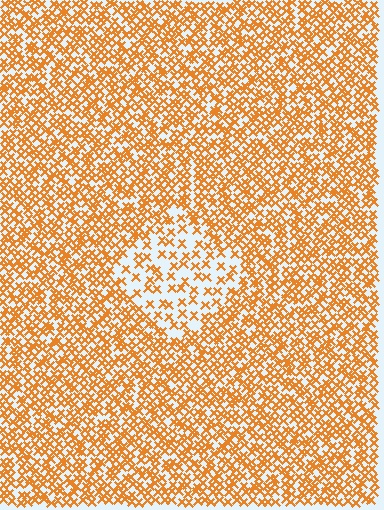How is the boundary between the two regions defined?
The boundary is defined by a change in element density (approximately 2.2x ratio). All elements are the same color, size, and shape.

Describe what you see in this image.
The image contains small orange elements arranged at two different densities. A diamond-shaped region is visible where the elements are less densely packed than the surrounding area.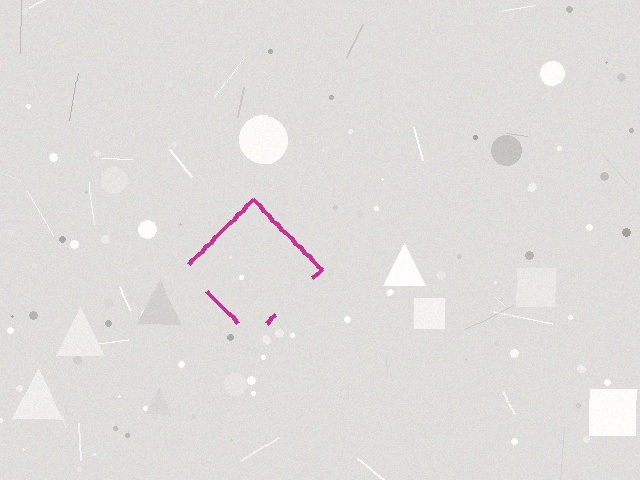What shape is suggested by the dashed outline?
The dashed outline suggests a diamond.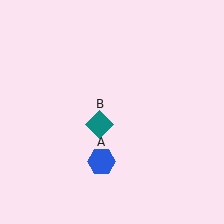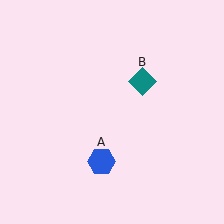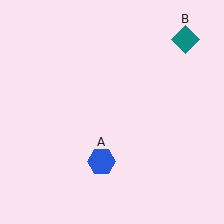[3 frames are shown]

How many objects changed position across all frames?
1 object changed position: teal diamond (object B).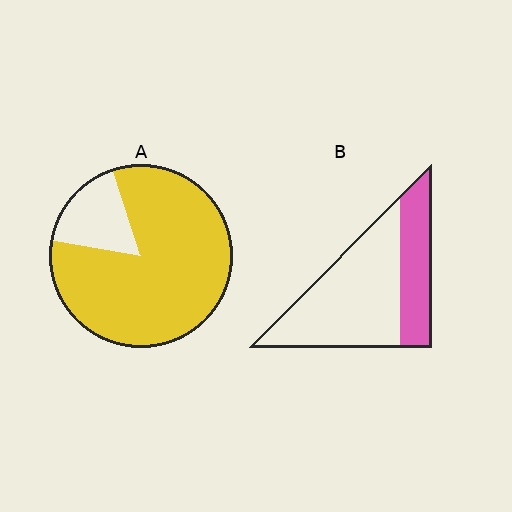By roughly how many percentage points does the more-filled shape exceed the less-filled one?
By roughly 50 percentage points (A over B).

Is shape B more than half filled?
No.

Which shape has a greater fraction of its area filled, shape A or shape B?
Shape A.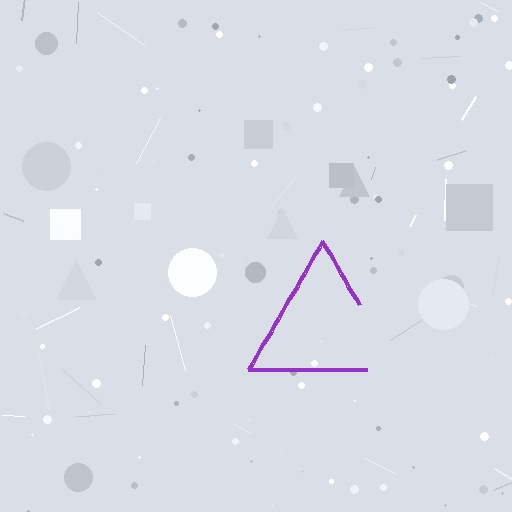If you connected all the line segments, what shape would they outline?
They would outline a triangle.